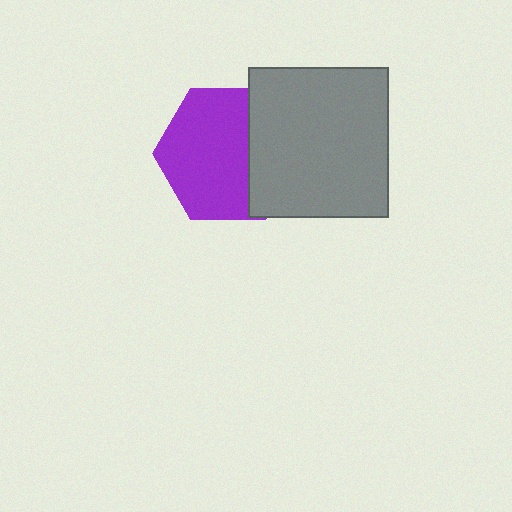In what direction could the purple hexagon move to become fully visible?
The purple hexagon could move left. That would shift it out from behind the gray rectangle entirely.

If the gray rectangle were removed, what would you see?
You would see the complete purple hexagon.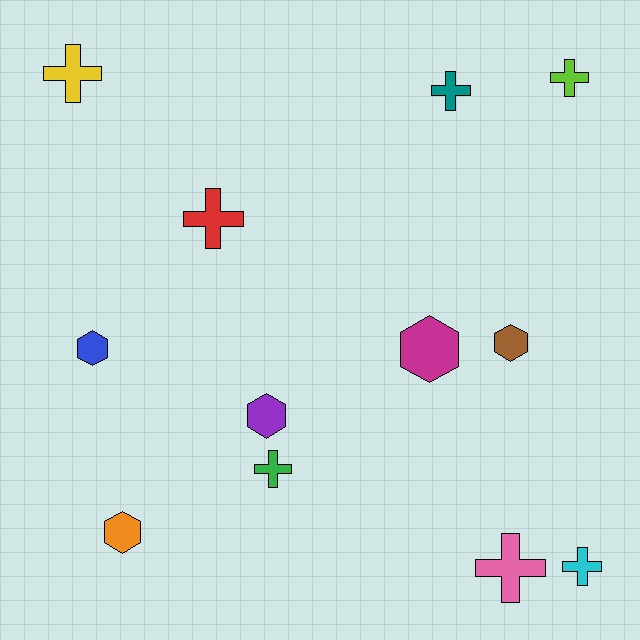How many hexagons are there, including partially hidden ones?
There are 5 hexagons.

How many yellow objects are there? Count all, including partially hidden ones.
There is 1 yellow object.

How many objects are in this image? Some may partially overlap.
There are 12 objects.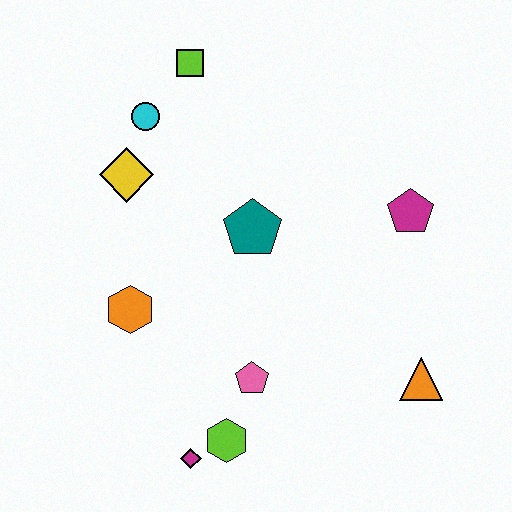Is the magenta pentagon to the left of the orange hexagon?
No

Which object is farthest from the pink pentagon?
The lime square is farthest from the pink pentagon.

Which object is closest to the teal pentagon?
The yellow diamond is closest to the teal pentagon.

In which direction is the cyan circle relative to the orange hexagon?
The cyan circle is above the orange hexagon.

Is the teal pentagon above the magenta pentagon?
No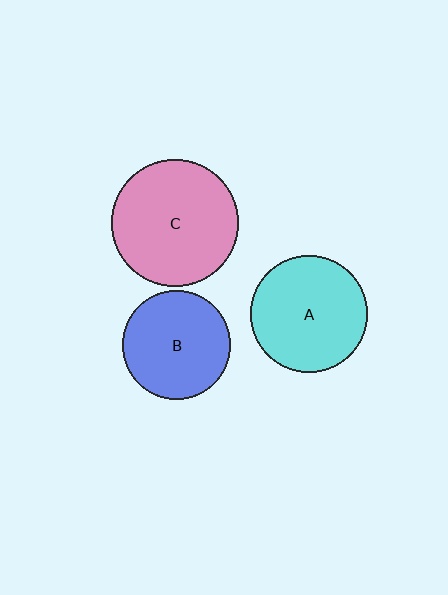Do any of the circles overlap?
No, none of the circles overlap.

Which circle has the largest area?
Circle C (pink).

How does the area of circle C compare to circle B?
Approximately 1.4 times.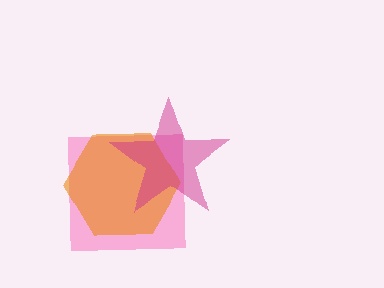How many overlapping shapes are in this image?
There are 3 overlapping shapes in the image.